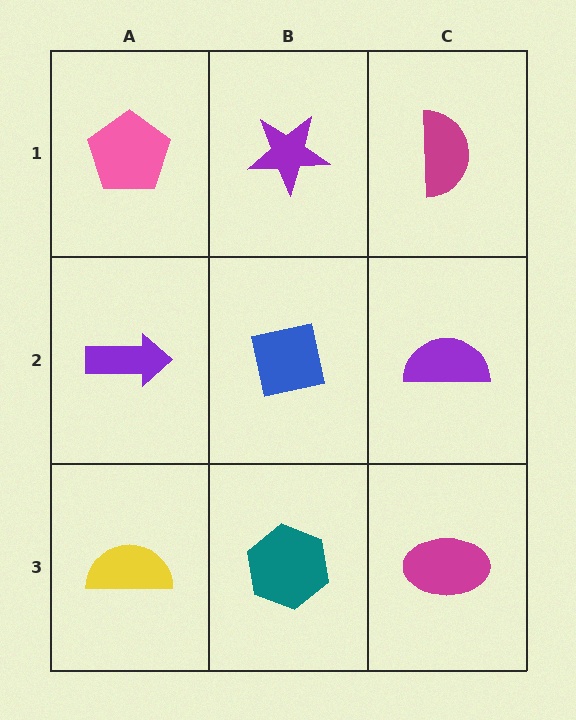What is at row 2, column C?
A purple semicircle.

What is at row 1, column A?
A pink pentagon.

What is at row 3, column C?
A magenta ellipse.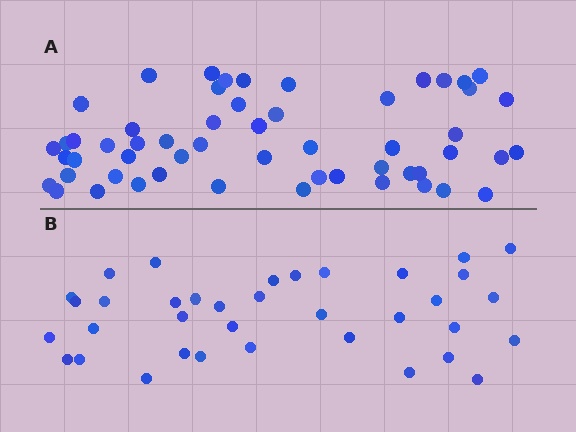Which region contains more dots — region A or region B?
Region A (the top region) has more dots.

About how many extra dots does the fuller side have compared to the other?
Region A has approximately 20 more dots than region B.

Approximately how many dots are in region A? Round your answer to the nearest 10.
About 60 dots. (The exact count is 55, which rounds to 60.)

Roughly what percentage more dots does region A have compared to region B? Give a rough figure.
About 55% more.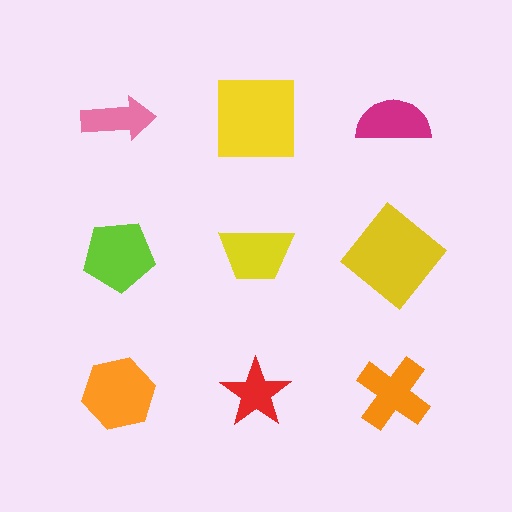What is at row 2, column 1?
A lime pentagon.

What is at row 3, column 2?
A red star.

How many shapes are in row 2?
3 shapes.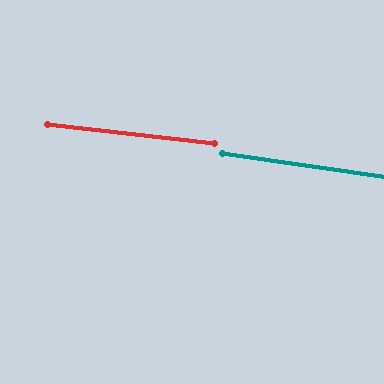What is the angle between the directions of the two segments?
Approximately 2 degrees.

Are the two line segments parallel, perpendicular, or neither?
Parallel — their directions differ by only 1.9°.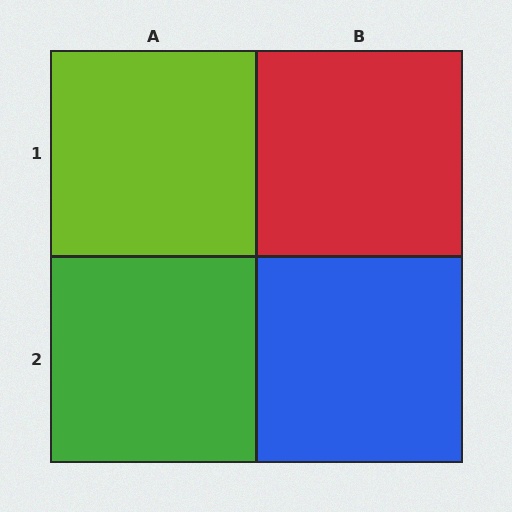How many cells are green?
1 cell is green.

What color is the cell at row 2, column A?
Green.